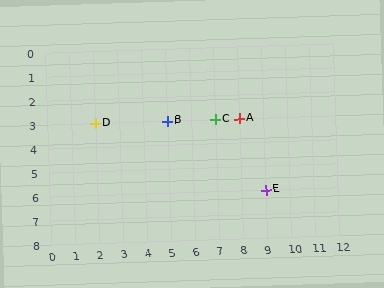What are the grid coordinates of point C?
Point C is at grid coordinates (7, 3).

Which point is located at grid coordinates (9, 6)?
Point E is at (9, 6).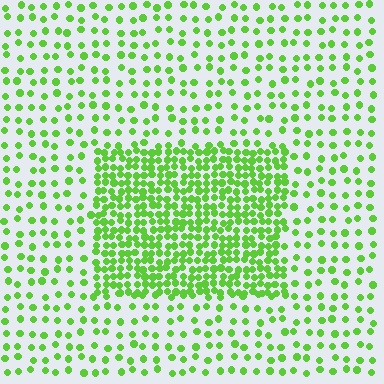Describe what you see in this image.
The image contains small lime elements arranged at two different densities. A rectangle-shaped region is visible where the elements are more densely packed than the surrounding area.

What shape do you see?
I see a rectangle.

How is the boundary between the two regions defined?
The boundary is defined by a change in element density (approximately 2.6x ratio). All elements are the same color, size, and shape.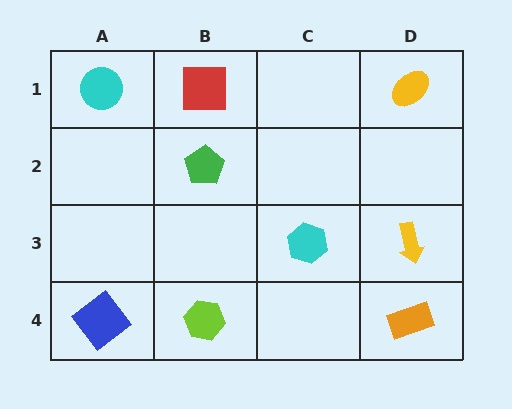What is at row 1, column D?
A yellow ellipse.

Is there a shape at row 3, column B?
No, that cell is empty.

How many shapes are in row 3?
2 shapes.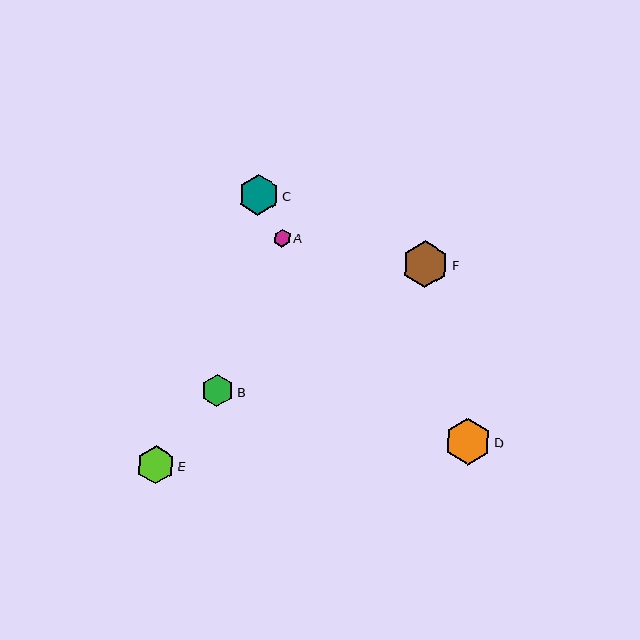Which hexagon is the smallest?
Hexagon A is the smallest with a size of approximately 18 pixels.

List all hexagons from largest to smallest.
From largest to smallest: F, D, C, E, B, A.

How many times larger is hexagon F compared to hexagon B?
Hexagon F is approximately 1.4 times the size of hexagon B.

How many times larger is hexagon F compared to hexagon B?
Hexagon F is approximately 1.4 times the size of hexagon B.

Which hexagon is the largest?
Hexagon F is the largest with a size of approximately 47 pixels.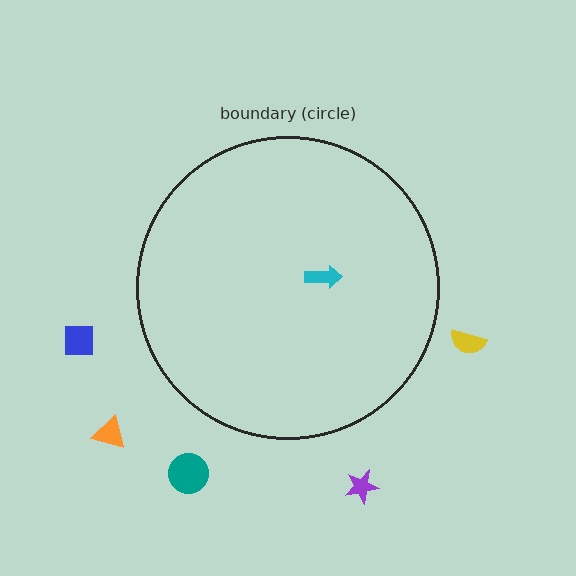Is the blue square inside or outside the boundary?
Outside.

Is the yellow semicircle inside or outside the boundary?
Outside.